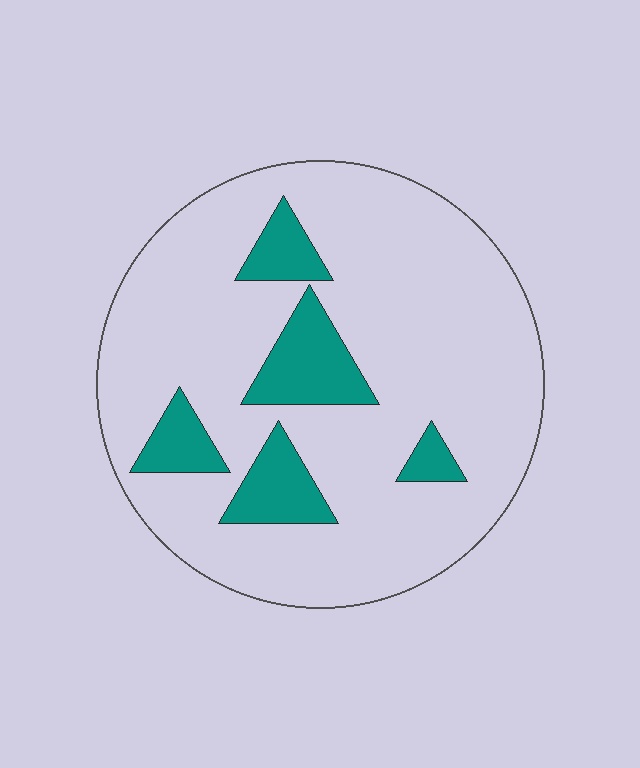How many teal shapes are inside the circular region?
5.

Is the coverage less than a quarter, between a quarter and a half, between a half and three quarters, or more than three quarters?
Less than a quarter.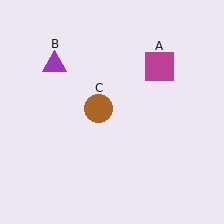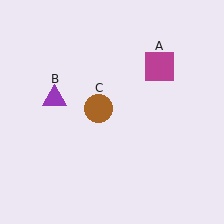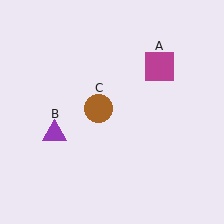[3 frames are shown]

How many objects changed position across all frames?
1 object changed position: purple triangle (object B).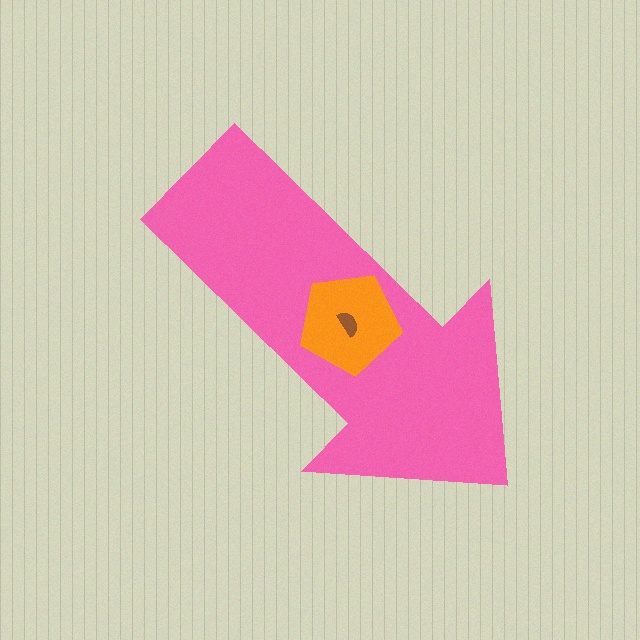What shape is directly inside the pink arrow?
The orange pentagon.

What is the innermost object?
The brown semicircle.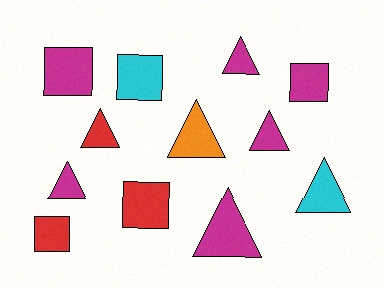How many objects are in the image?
There are 12 objects.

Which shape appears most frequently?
Triangle, with 7 objects.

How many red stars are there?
There are no red stars.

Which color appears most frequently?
Magenta, with 6 objects.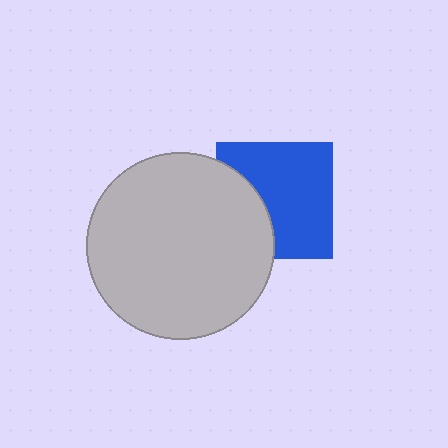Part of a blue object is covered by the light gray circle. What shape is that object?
It is a square.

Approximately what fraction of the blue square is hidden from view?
Roughly 33% of the blue square is hidden behind the light gray circle.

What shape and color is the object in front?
The object in front is a light gray circle.